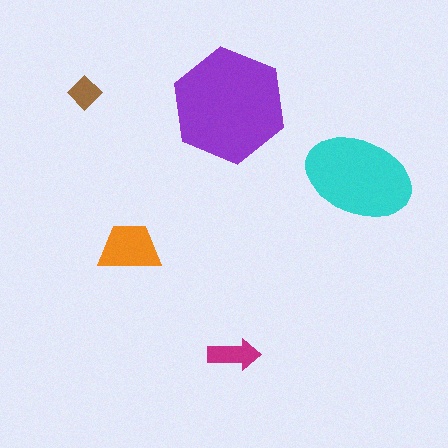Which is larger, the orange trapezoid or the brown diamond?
The orange trapezoid.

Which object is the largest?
The purple hexagon.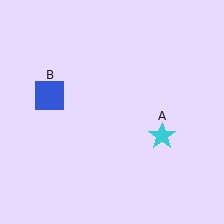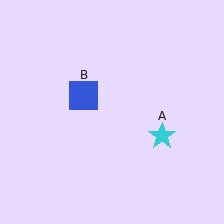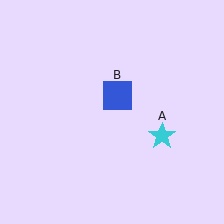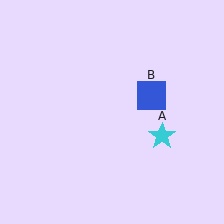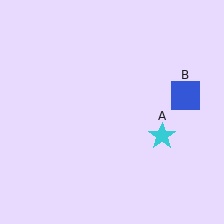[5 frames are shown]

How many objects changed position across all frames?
1 object changed position: blue square (object B).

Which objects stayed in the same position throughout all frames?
Cyan star (object A) remained stationary.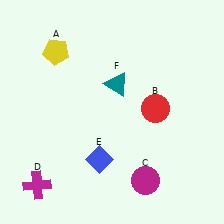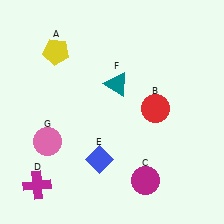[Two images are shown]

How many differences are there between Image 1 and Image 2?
There is 1 difference between the two images.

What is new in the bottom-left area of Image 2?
A pink circle (G) was added in the bottom-left area of Image 2.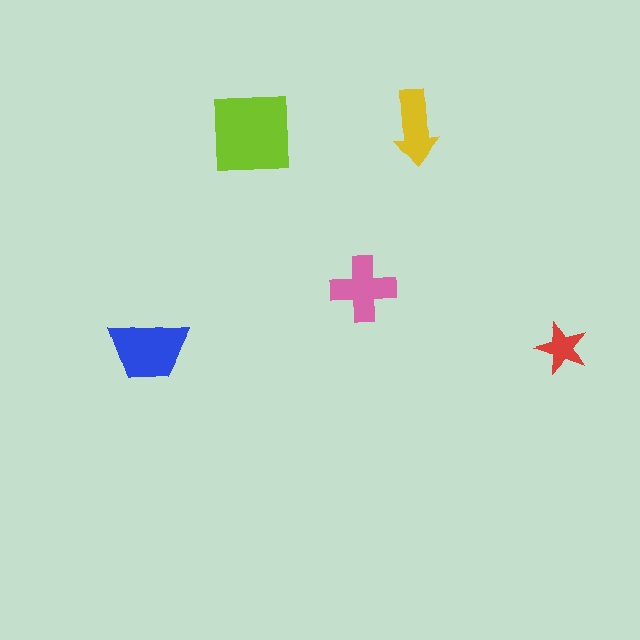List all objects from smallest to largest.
The red star, the yellow arrow, the pink cross, the blue trapezoid, the lime square.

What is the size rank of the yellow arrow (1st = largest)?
4th.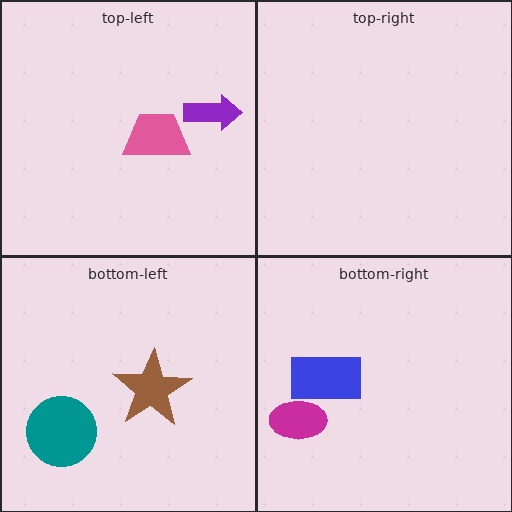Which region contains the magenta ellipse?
The bottom-right region.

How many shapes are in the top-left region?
2.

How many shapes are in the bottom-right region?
2.